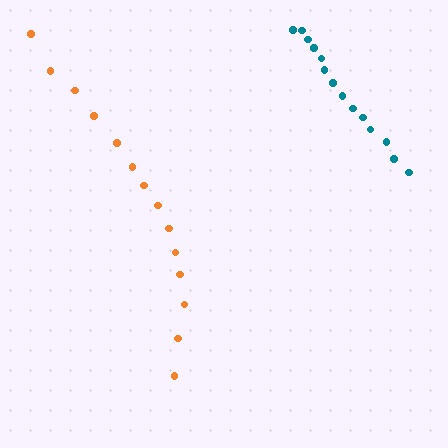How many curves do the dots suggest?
There are 2 distinct paths.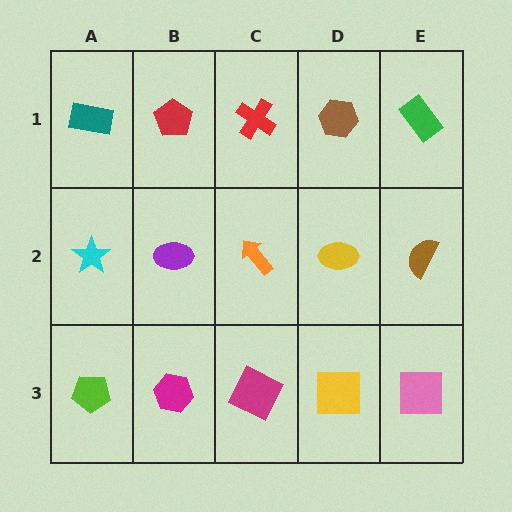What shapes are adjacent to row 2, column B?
A red pentagon (row 1, column B), a magenta hexagon (row 3, column B), a cyan star (row 2, column A), an orange arrow (row 2, column C).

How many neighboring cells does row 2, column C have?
4.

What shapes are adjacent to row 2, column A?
A teal rectangle (row 1, column A), a lime pentagon (row 3, column A), a purple ellipse (row 2, column B).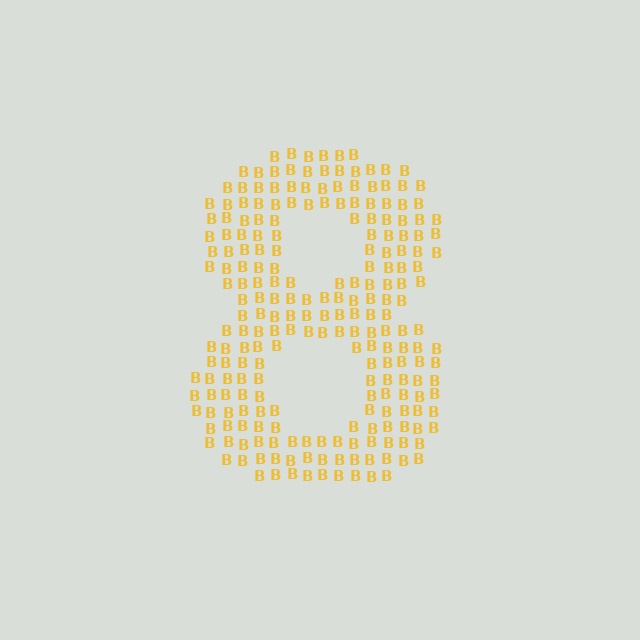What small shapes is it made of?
It is made of small letter B's.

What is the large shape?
The large shape is the digit 8.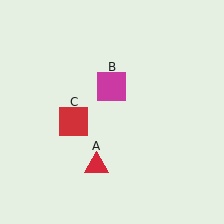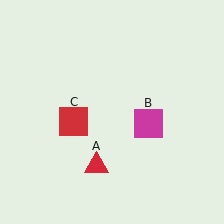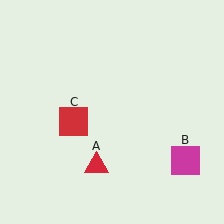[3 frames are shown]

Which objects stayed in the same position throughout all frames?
Red triangle (object A) and red square (object C) remained stationary.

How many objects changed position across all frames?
1 object changed position: magenta square (object B).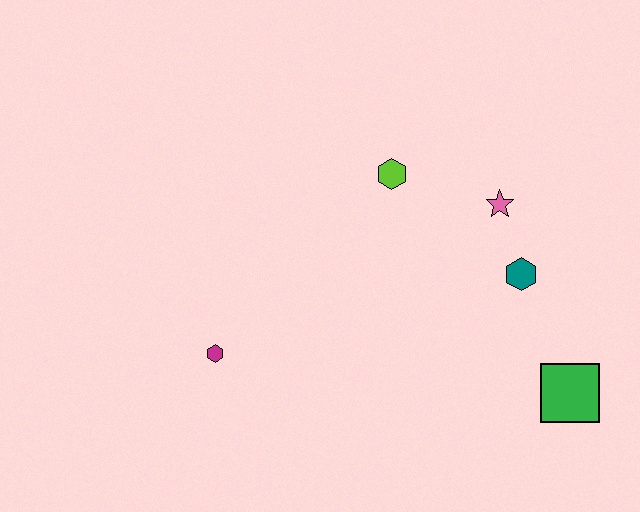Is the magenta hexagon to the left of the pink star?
Yes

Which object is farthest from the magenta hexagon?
The green square is farthest from the magenta hexagon.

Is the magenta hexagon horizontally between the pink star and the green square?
No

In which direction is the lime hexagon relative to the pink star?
The lime hexagon is to the left of the pink star.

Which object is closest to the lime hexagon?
The pink star is closest to the lime hexagon.